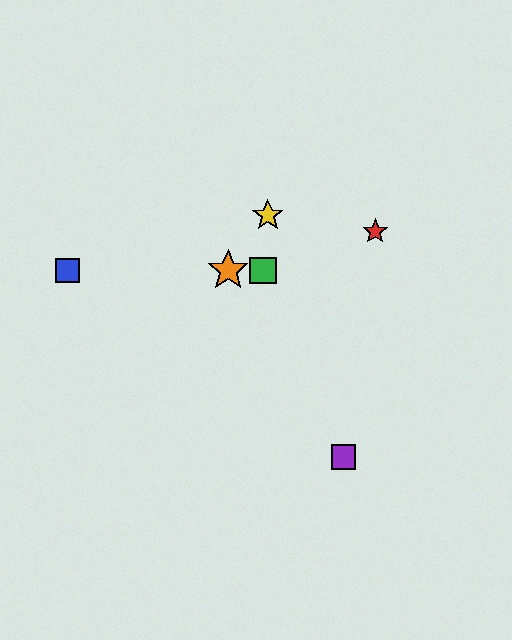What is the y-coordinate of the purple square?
The purple square is at y≈457.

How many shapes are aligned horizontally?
3 shapes (the blue square, the green square, the orange star) are aligned horizontally.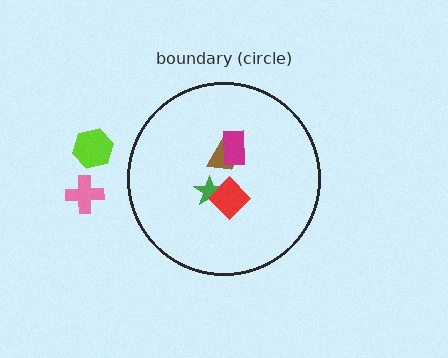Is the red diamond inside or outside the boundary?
Inside.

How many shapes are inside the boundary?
4 inside, 2 outside.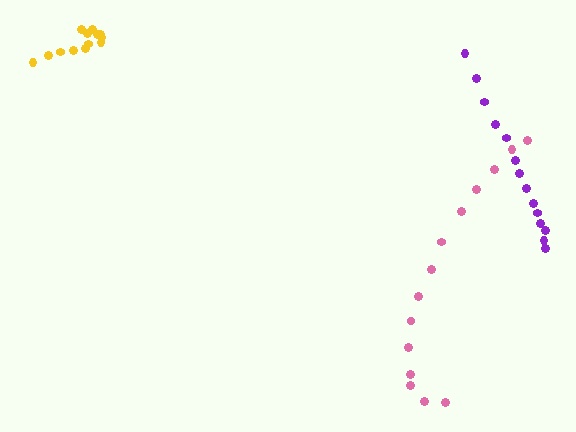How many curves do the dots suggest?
There are 3 distinct paths.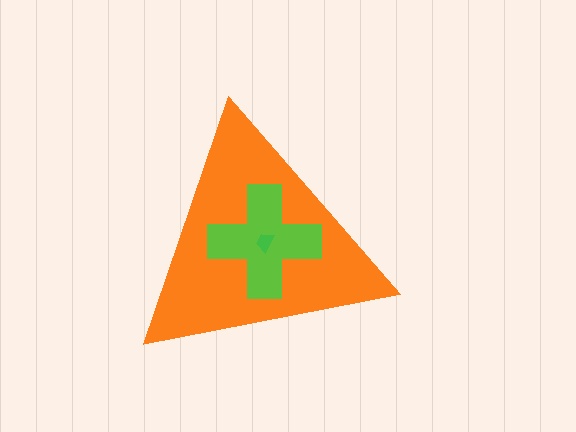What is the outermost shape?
The orange triangle.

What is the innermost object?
The green trapezoid.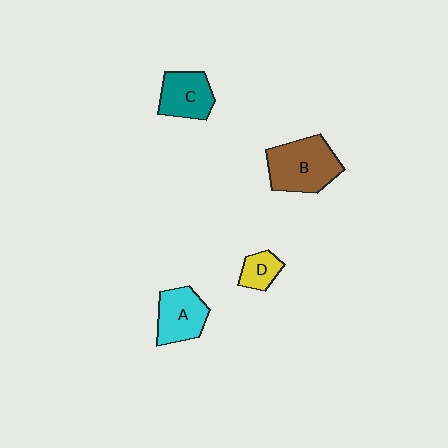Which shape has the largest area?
Shape B (brown).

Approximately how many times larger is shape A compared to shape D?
Approximately 1.9 times.